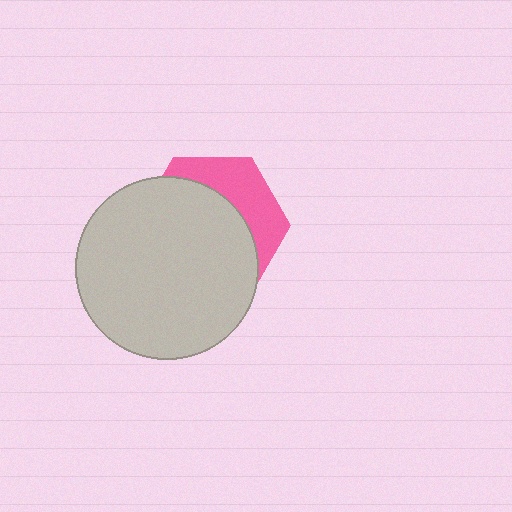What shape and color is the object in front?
The object in front is a light gray circle.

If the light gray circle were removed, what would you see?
You would see the complete pink hexagon.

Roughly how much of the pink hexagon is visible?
A small part of it is visible (roughly 33%).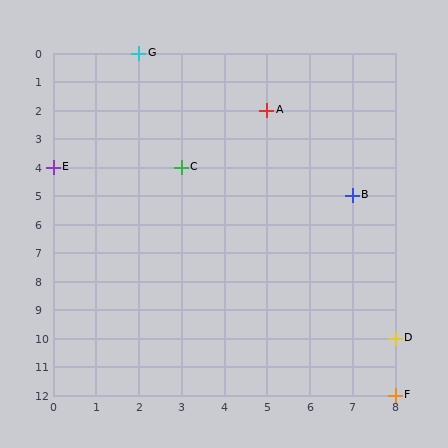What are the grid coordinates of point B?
Point B is at grid coordinates (7, 5).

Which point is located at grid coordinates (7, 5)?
Point B is at (7, 5).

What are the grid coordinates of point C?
Point C is at grid coordinates (3, 4).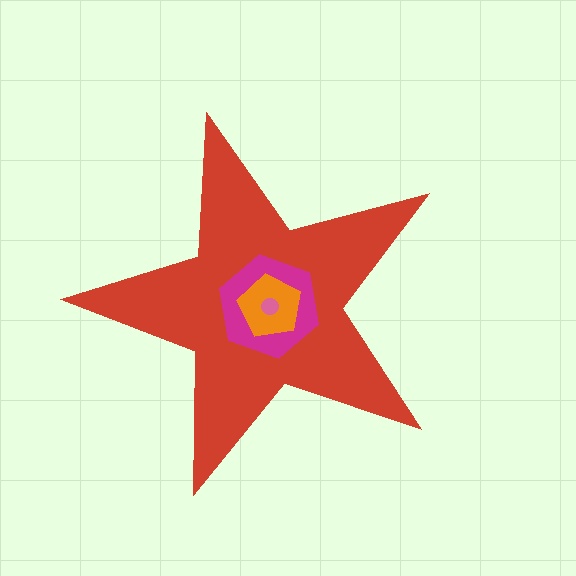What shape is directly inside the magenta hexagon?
The orange pentagon.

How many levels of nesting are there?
4.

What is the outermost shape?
The red star.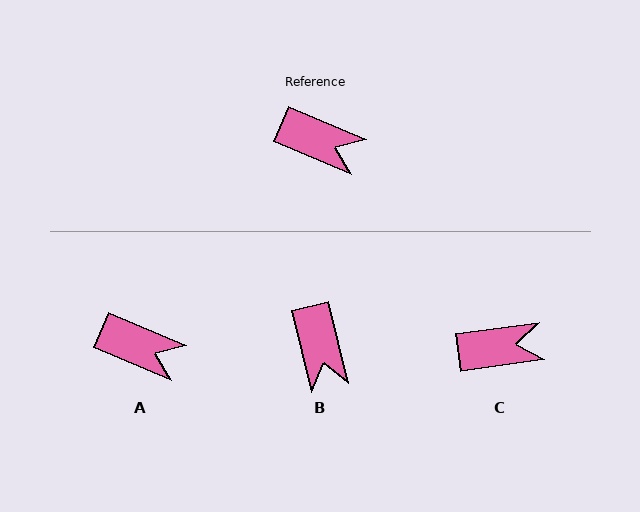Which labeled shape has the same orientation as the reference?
A.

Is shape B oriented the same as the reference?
No, it is off by about 53 degrees.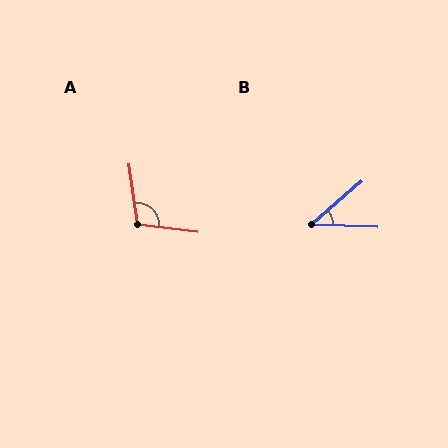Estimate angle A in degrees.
Approximately 105 degrees.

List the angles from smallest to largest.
B (43°), A (105°).